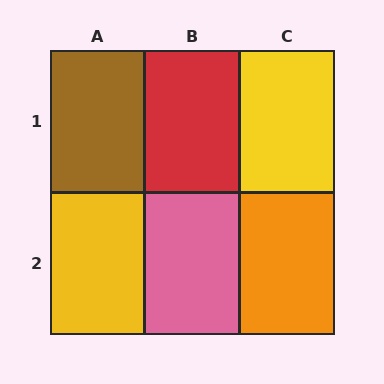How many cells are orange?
1 cell is orange.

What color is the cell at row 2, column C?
Orange.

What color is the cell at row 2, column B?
Pink.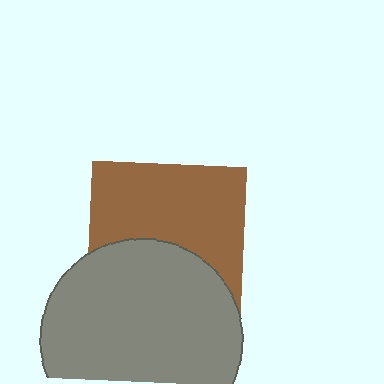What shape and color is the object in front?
The object in front is a gray circle.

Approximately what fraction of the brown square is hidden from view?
Roughly 42% of the brown square is hidden behind the gray circle.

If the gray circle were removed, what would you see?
You would see the complete brown square.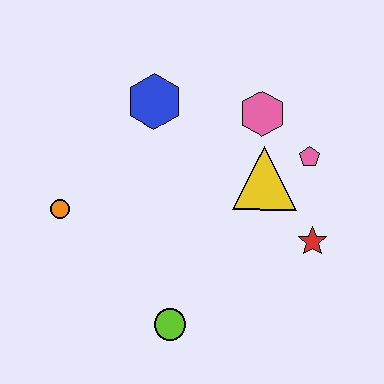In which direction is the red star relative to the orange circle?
The red star is to the right of the orange circle.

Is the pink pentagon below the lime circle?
No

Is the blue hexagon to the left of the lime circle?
Yes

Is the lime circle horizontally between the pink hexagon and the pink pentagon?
No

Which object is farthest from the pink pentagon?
The orange circle is farthest from the pink pentagon.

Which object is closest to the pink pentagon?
The yellow triangle is closest to the pink pentagon.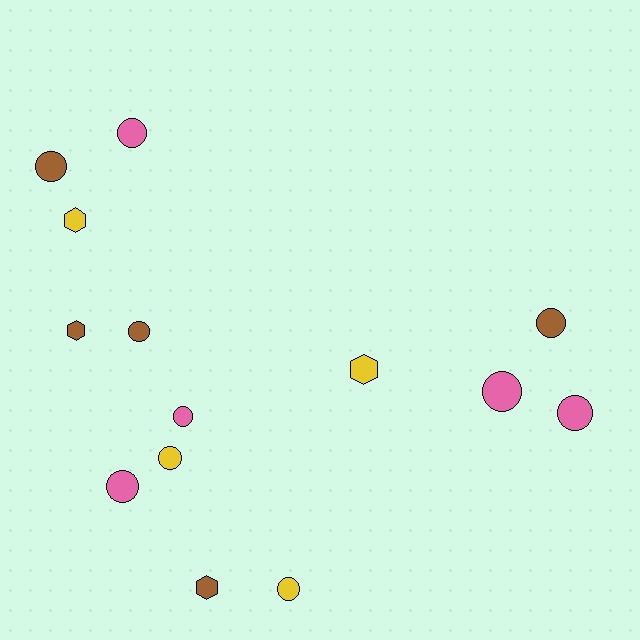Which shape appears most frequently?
Circle, with 10 objects.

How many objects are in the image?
There are 14 objects.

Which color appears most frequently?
Brown, with 5 objects.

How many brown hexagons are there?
There are 2 brown hexagons.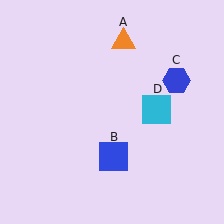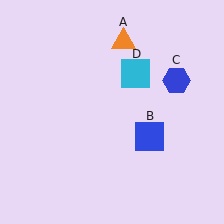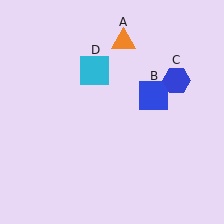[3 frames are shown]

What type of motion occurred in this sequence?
The blue square (object B), cyan square (object D) rotated counterclockwise around the center of the scene.